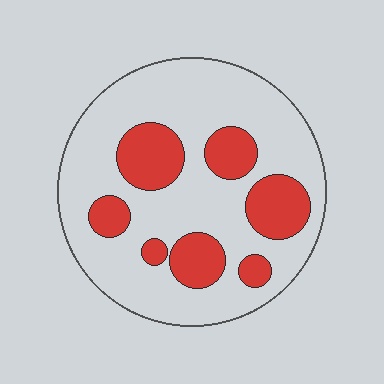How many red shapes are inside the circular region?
7.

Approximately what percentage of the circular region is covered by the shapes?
Approximately 25%.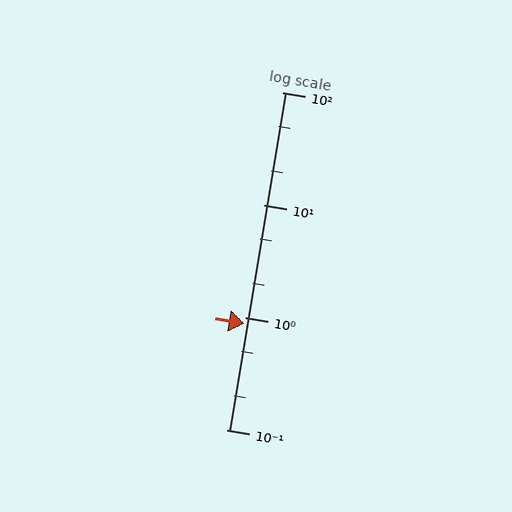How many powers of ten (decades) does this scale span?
The scale spans 3 decades, from 0.1 to 100.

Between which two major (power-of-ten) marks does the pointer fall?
The pointer is between 0.1 and 1.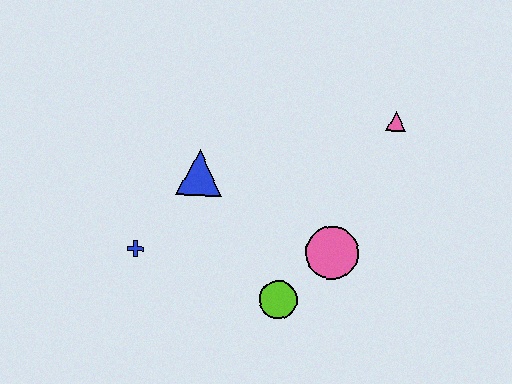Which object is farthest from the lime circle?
The pink triangle is farthest from the lime circle.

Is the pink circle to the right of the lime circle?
Yes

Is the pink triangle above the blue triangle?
Yes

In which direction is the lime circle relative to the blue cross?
The lime circle is to the right of the blue cross.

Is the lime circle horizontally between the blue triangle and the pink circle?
Yes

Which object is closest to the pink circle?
The lime circle is closest to the pink circle.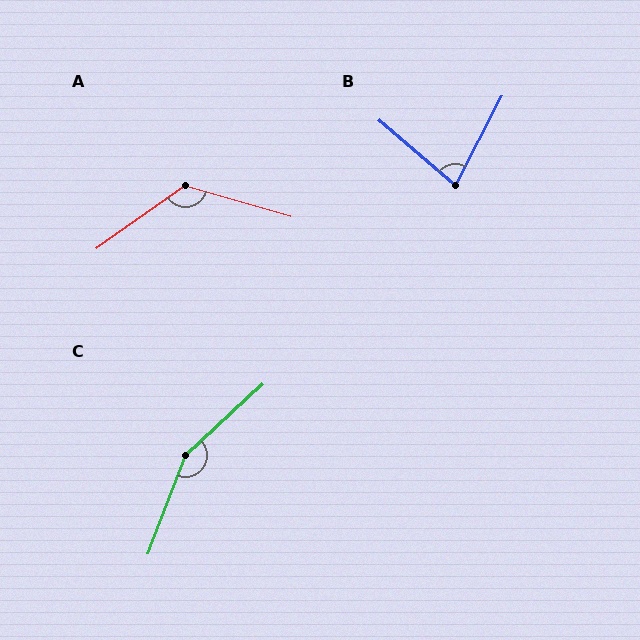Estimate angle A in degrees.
Approximately 128 degrees.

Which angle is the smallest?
B, at approximately 77 degrees.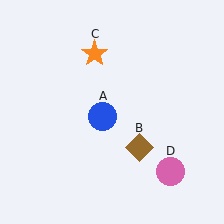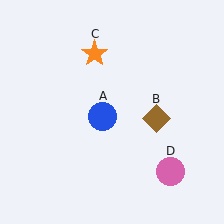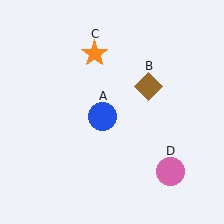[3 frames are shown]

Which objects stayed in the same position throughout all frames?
Blue circle (object A) and orange star (object C) and pink circle (object D) remained stationary.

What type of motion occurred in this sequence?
The brown diamond (object B) rotated counterclockwise around the center of the scene.